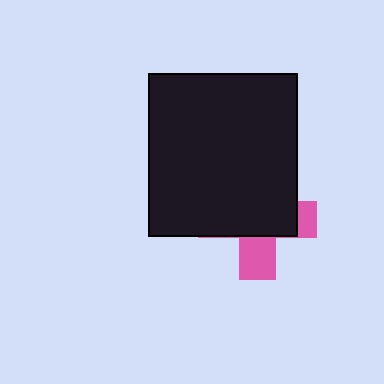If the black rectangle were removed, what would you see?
You would see the complete pink cross.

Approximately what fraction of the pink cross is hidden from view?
Roughly 70% of the pink cross is hidden behind the black rectangle.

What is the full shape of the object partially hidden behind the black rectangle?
The partially hidden object is a pink cross.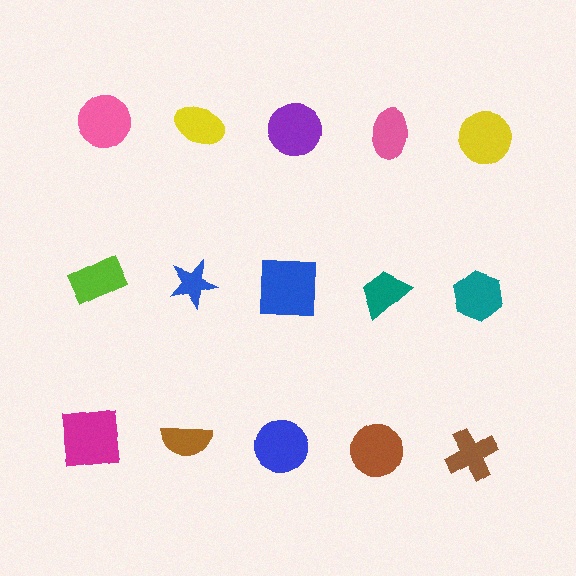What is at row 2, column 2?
A blue star.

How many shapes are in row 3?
5 shapes.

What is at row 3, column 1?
A magenta square.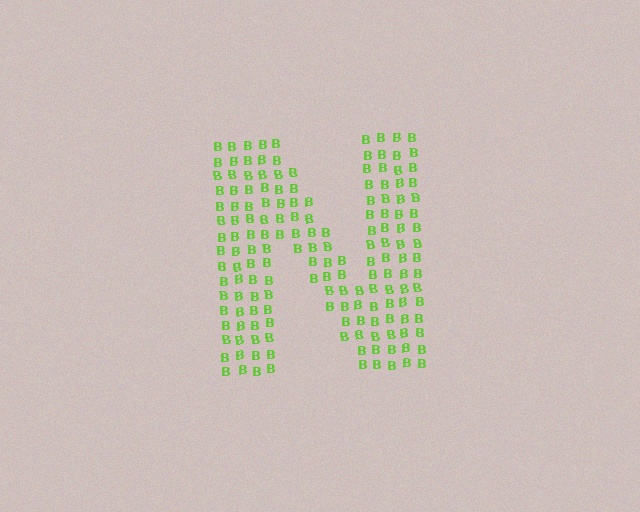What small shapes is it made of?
It is made of small letter B's.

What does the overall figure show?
The overall figure shows the letter N.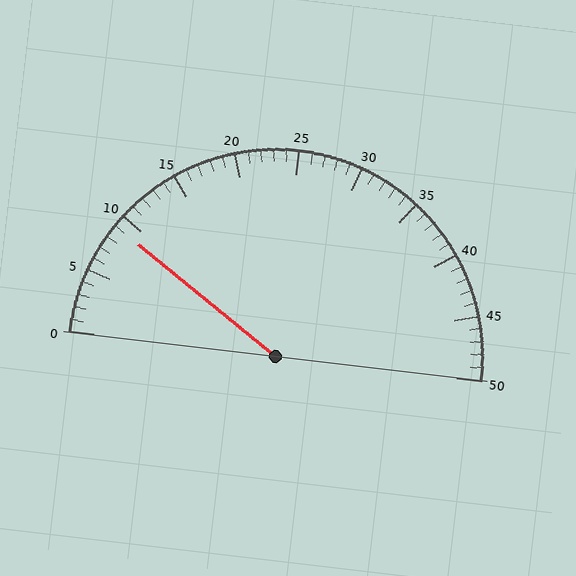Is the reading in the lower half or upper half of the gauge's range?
The reading is in the lower half of the range (0 to 50).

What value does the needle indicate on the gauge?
The needle indicates approximately 9.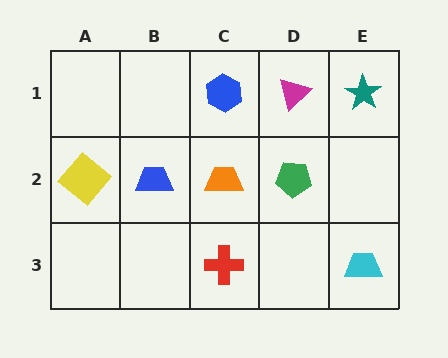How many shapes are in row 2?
4 shapes.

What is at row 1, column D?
A magenta triangle.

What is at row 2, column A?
A yellow diamond.